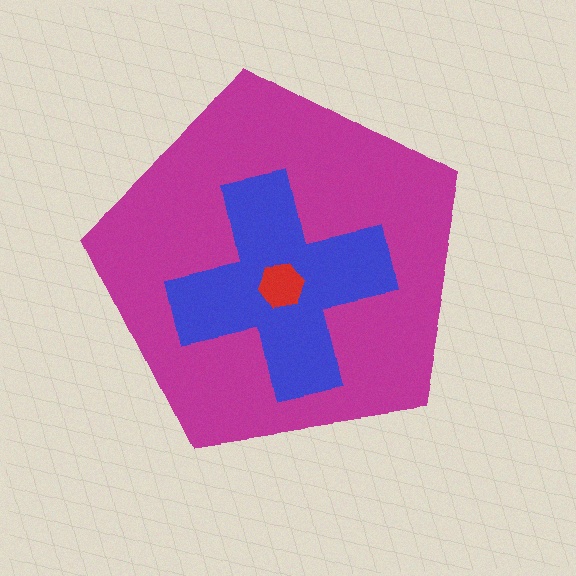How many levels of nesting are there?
3.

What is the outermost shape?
The magenta pentagon.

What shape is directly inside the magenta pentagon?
The blue cross.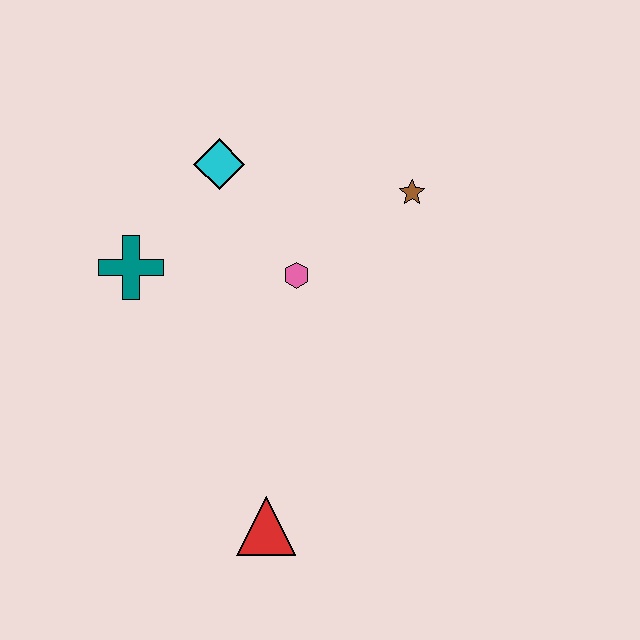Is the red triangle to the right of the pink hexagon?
No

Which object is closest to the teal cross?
The cyan diamond is closest to the teal cross.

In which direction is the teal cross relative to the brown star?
The teal cross is to the left of the brown star.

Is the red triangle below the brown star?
Yes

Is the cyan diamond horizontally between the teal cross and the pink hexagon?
Yes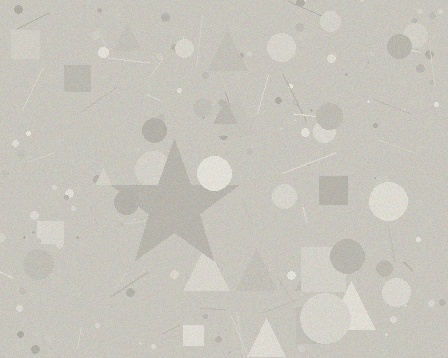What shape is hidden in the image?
A star is hidden in the image.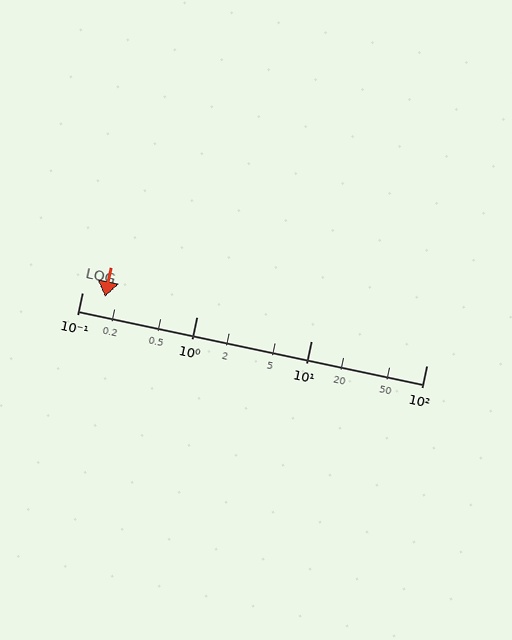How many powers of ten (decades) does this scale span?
The scale spans 3 decades, from 0.1 to 100.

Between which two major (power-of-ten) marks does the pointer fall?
The pointer is between 0.1 and 1.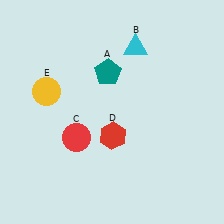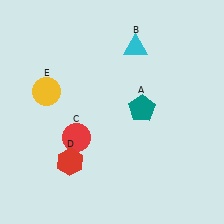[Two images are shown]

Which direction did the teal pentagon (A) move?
The teal pentagon (A) moved down.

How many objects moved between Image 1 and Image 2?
2 objects moved between the two images.